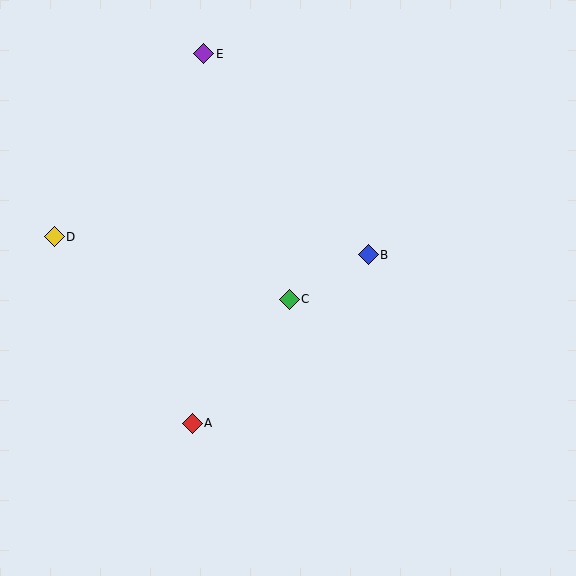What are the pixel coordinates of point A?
Point A is at (192, 423).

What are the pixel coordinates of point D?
Point D is at (54, 237).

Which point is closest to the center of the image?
Point C at (289, 299) is closest to the center.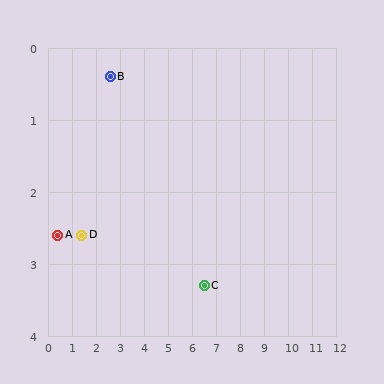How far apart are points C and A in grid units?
Points C and A are about 6.1 grid units apart.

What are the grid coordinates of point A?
Point A is at approximately (0.4, 2.6).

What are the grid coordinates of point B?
Point B is at approximately (2.6, 0.4).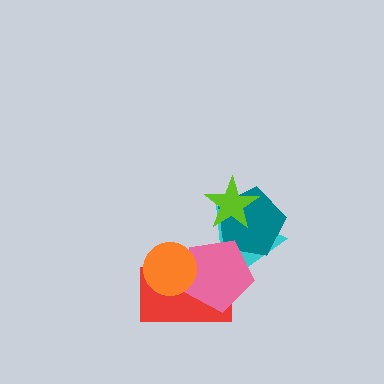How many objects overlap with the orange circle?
2 objects overlap with the orange circle.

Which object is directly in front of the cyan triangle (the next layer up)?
The teal pentagon is directly in front of the cyan triangle.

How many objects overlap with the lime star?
2 objects overlap with the lime star.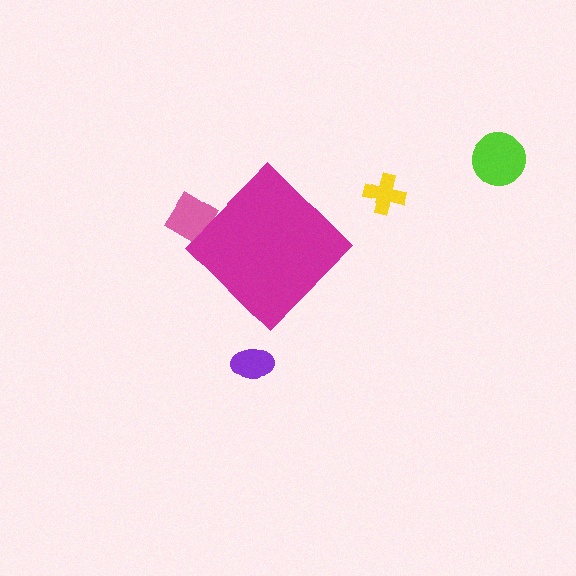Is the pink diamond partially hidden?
Yes, the pink diamond is partially hidden behind the magenta diamond.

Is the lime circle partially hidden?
No, the lime circle is fully visible.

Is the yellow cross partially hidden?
No, the yellow cross is fully visible.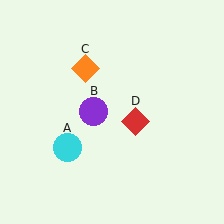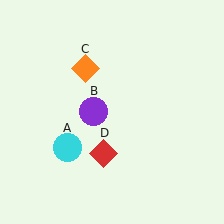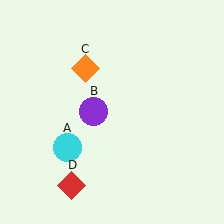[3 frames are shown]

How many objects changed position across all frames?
1 object changed position: red diamond (object D).